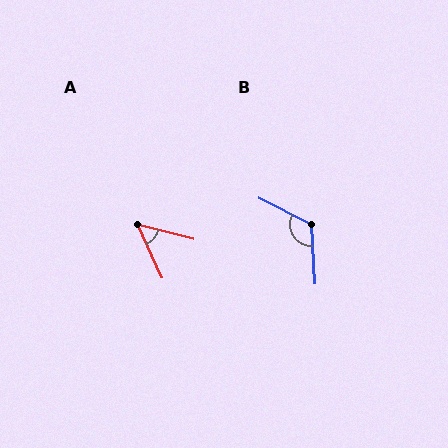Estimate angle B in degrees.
Approximately 120 degrees.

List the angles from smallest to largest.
A (51°), B (120°).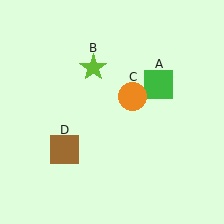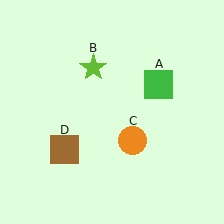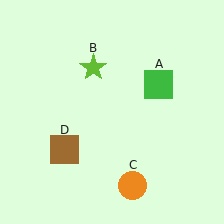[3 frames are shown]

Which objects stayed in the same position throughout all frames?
Green square (object A) and lime star (object B) and brown square (object D) remained stationary.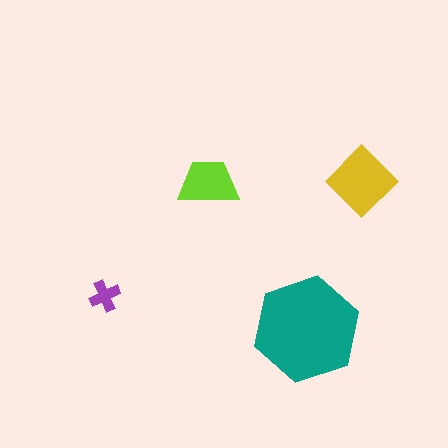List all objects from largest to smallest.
The teal hexagon, the yellow diamond, the lime trapezoid, the purple cross.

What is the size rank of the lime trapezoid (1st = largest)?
3rd.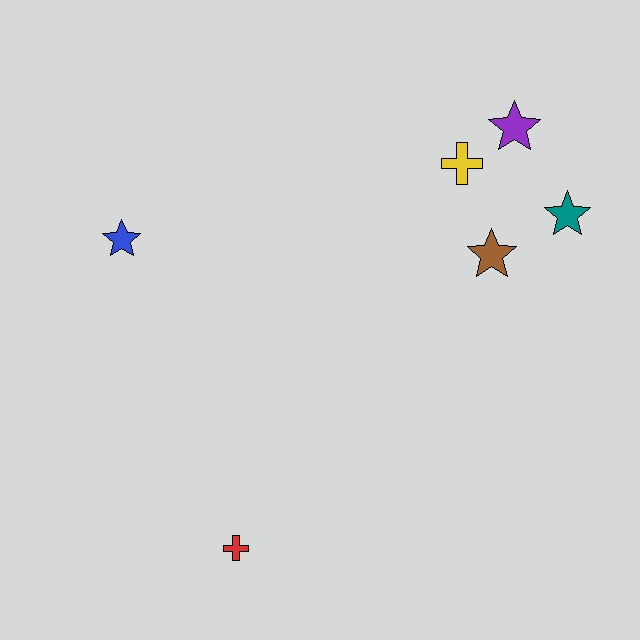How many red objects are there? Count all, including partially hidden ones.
There is 1 red object.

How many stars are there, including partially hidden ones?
There are 4 stars.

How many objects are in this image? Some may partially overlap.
There are 6 objects.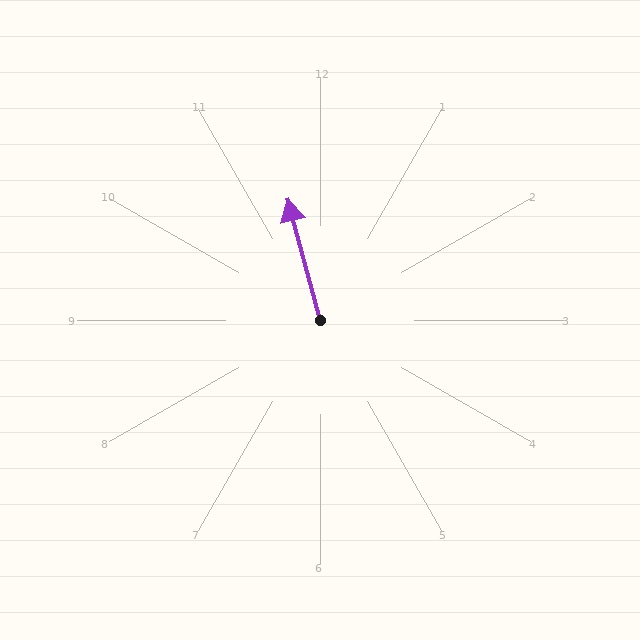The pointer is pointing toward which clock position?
Roughly 11 o'clock.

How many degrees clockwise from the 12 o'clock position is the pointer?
Approximately 345 degrees.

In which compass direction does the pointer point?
North.